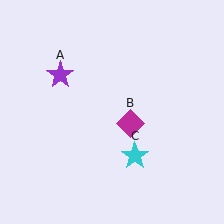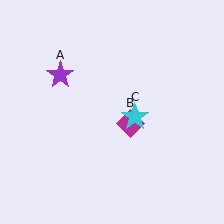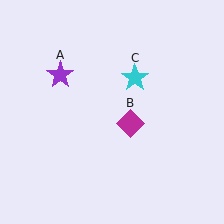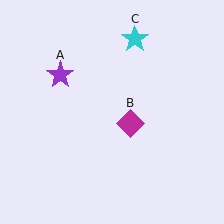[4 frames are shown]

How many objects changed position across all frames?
1 object changed position: cyan star (object C).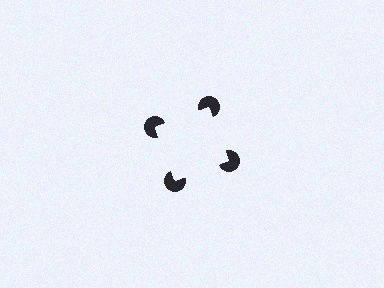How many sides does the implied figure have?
4 sides.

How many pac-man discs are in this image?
There are 4 — one at each vertex of the illusory square.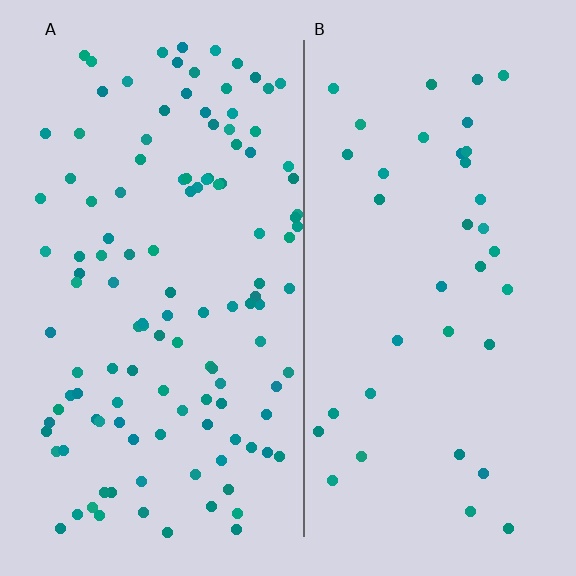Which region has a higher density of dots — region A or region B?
A (the left).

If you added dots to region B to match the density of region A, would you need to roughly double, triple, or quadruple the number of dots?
Approximately triple.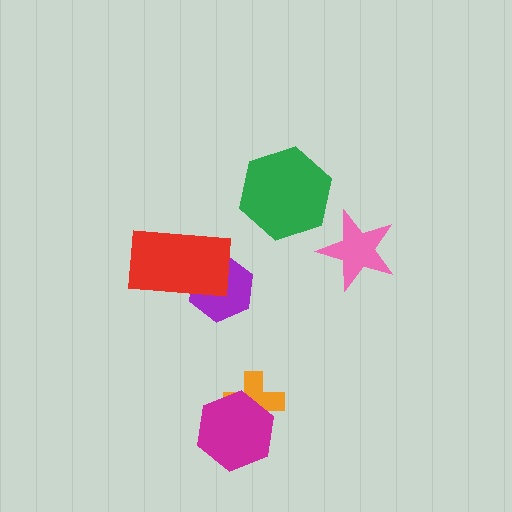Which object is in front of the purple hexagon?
The red rectangle is in front of the purple hexagon.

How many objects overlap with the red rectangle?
1 object overlaps with the red rectangle.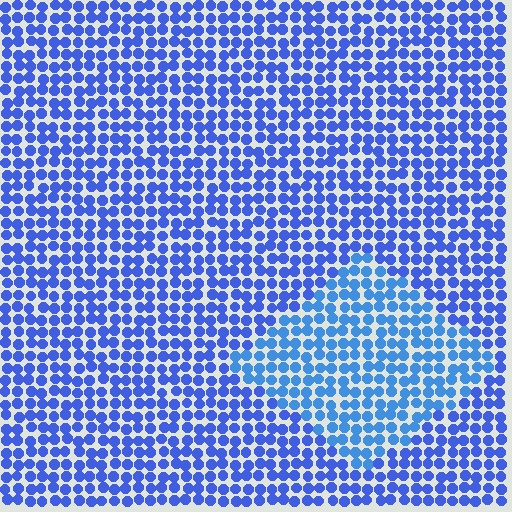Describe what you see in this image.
The image is filled with small blue elements in a uniform arrangement. A diamond-shaped region is visible where the elements are tinted to a slightly different hue, forming a subtle color boundary.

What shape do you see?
I see a diamond.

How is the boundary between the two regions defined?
The boundary is defined purely by a slight shift in hue (about 19 degrees). Spacing, size, and orientation are identical on both sides.